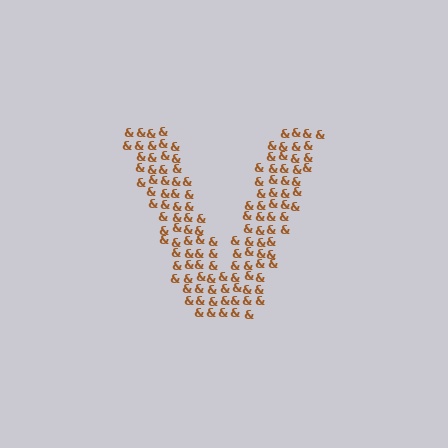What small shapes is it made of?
It is made of small ampersands.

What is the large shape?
The large shape is the letter V.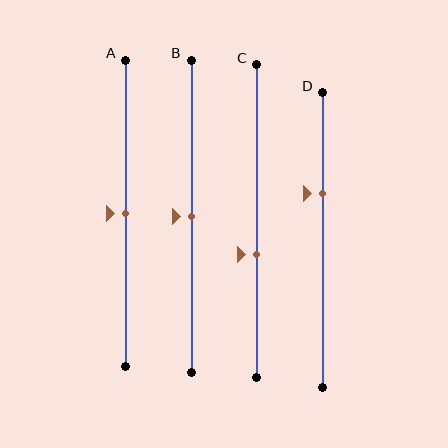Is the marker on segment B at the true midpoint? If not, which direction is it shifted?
Yes, the marker on segment B is at the true midpoint.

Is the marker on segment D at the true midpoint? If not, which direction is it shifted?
No, the marker on segment D is shifted upward by about 16% of the segment length.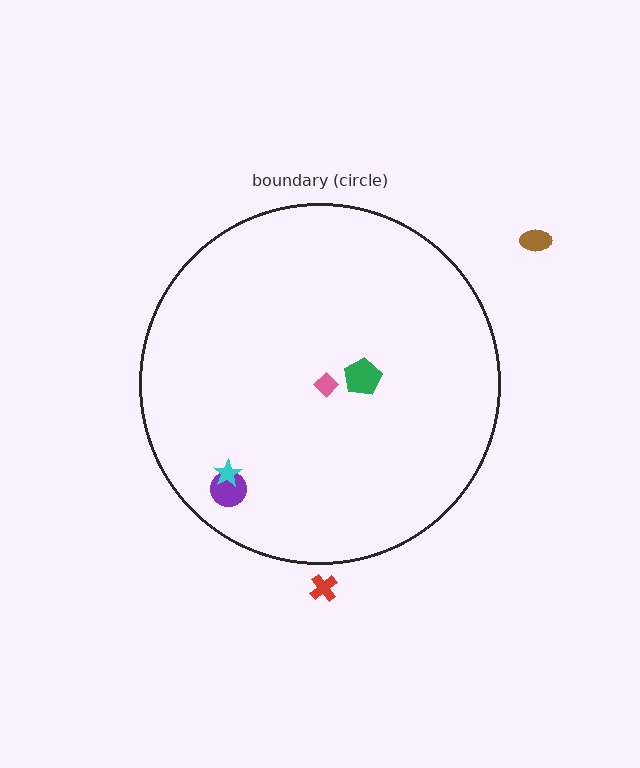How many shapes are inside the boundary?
4 inside, 2 outside.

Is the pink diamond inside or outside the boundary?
Inside.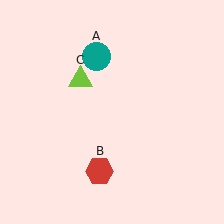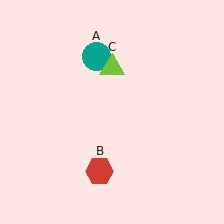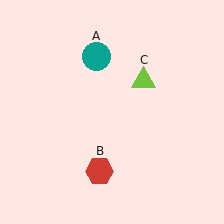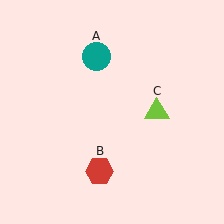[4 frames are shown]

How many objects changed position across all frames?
1 object changed position: lime triangle (object C).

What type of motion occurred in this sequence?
The lime triangle (object C) rotated clockwise around the center of the scene.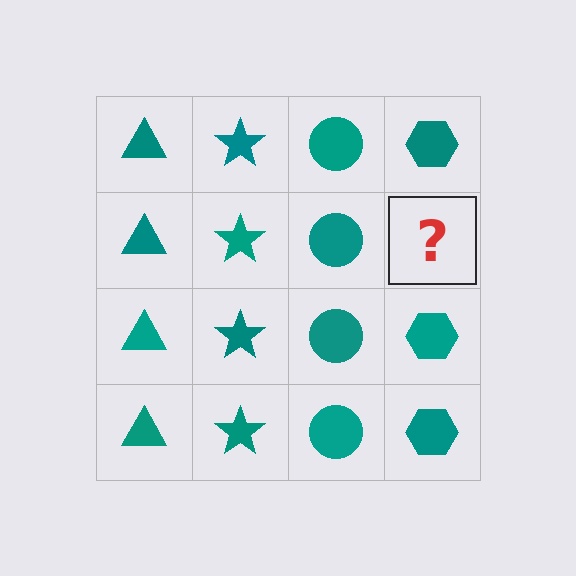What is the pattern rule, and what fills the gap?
The rule is that each column has a consistent shape. The gap should be filled with a teal hexagon.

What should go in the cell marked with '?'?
The missing cell should contain a teal hexagon.